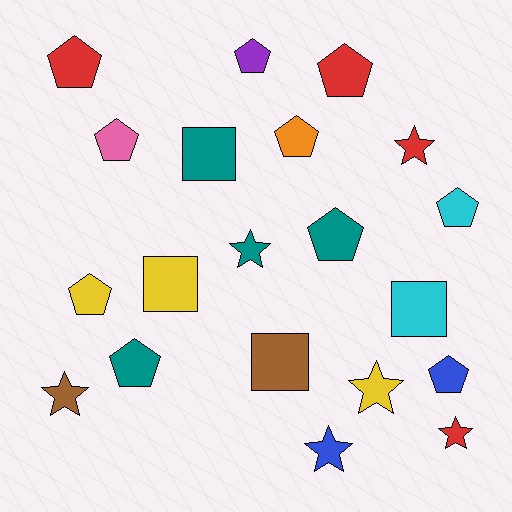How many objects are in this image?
There are 20 objects.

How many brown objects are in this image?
There are 2 brown objects.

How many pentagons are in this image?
There are 10 pentagons.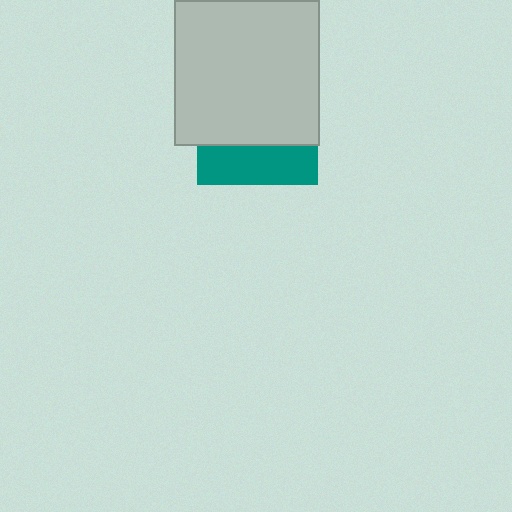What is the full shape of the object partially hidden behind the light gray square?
The partially hidden object is a teal square.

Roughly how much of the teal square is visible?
A small part of it is visible (roughly 33%).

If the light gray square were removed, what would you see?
You would see the complete teal square.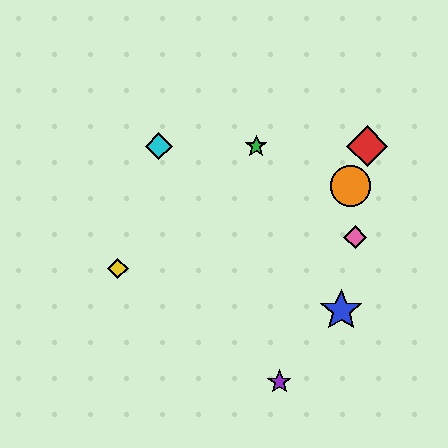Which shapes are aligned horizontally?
The red diamond, the green star, the cyan diamond are aligned horizontally.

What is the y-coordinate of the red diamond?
The red diamond is at y≈146.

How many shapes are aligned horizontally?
3 shapes (the red diamond, the green star, the cyan diamond) are aligned horizontally.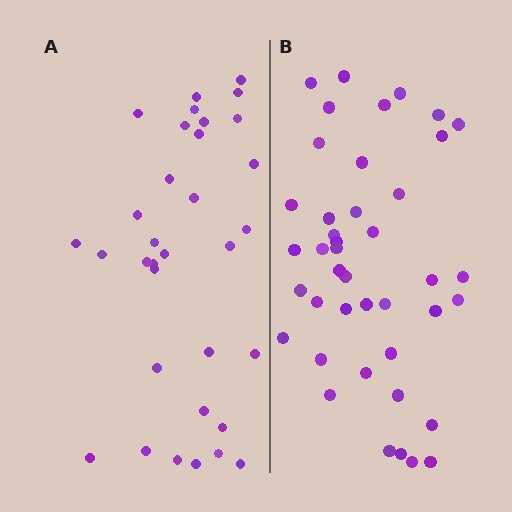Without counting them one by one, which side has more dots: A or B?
Region B (the right region) has more dots.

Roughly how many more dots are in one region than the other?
Region B has roughly 8 or so more dots than region A.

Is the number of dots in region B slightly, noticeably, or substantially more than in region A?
Region B has noticeably more, but not dramatically so. The ratio is roughly 1.3 to 1.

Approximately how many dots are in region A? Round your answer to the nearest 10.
About 30 dots. (The exact count is 33, which rounds to 30.)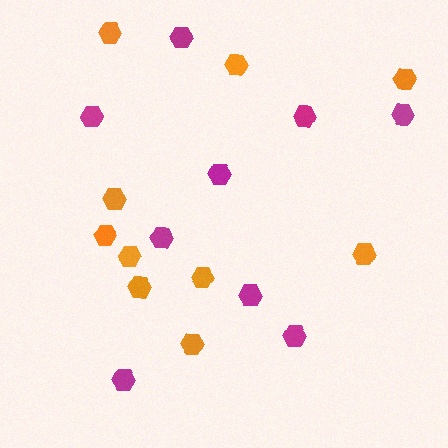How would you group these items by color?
There are 2 groups: one group of magenta hexagons (9) and one group of orange hexagons (10).